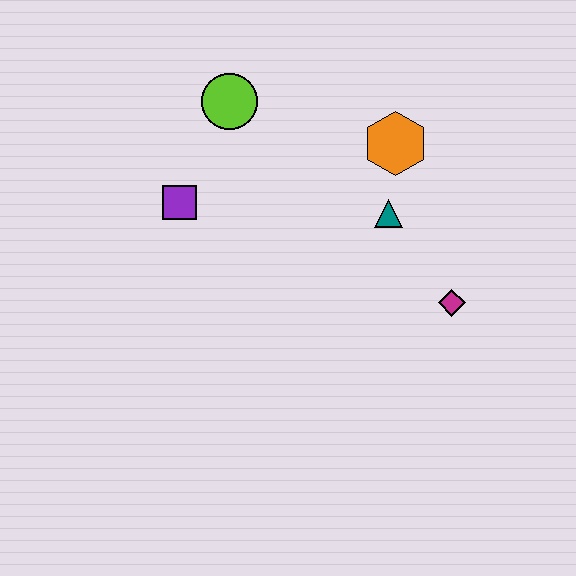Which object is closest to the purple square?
The lime circle is closest to the purple square.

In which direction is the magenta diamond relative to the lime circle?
The magenta diamond is to the right of the lime circle.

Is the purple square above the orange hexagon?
No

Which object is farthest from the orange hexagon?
The purple square is farthest from the orange hexagon.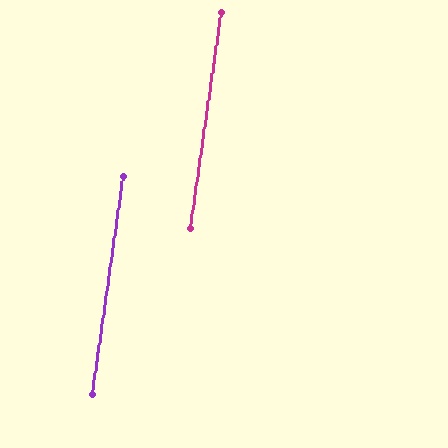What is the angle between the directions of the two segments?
Approximately 0 degrees.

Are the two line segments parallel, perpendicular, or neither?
Parallel — their directions differ by only 0.1°.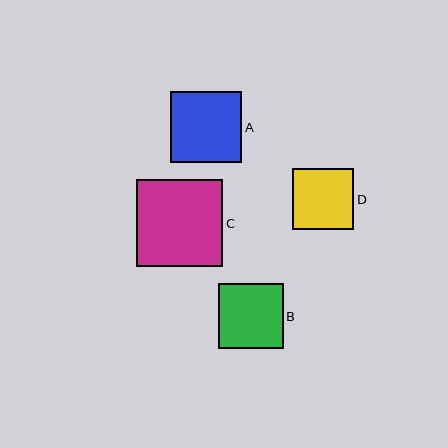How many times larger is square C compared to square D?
Square C is approximately 1.4 times the size of square D.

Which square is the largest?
Square C is the largest with a size of approximately 87 pixels.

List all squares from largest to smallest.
From largest to smallest: C, A, B, D.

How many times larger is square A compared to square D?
Square A is approximately 1.2 times the size of square D.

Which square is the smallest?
Square D is the smallest with a size of approximately 61 pixels.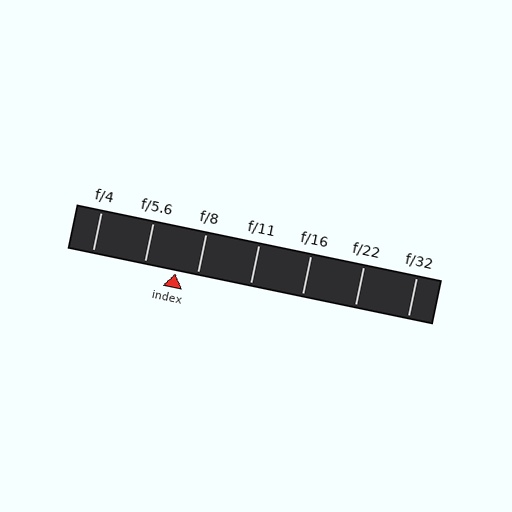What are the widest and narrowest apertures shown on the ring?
The widest aperture shown is f/4 and the narrowest is f/32.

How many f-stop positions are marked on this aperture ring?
There are 7 f-stop positions marked.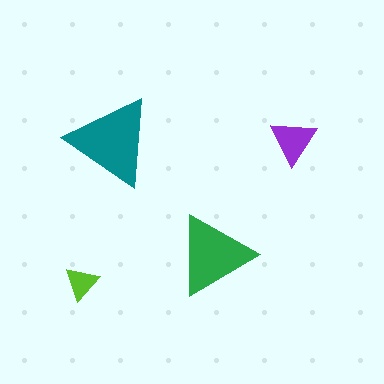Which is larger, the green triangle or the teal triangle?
The teal one.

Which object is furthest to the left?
The lime triangle is leftmost.